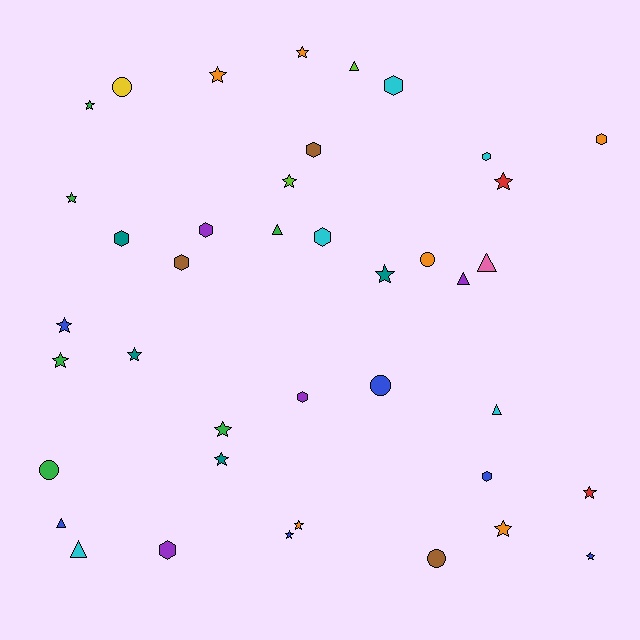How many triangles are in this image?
There are 7 triangles.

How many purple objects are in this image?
There are 4 purple objects.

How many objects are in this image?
There are 40 objects.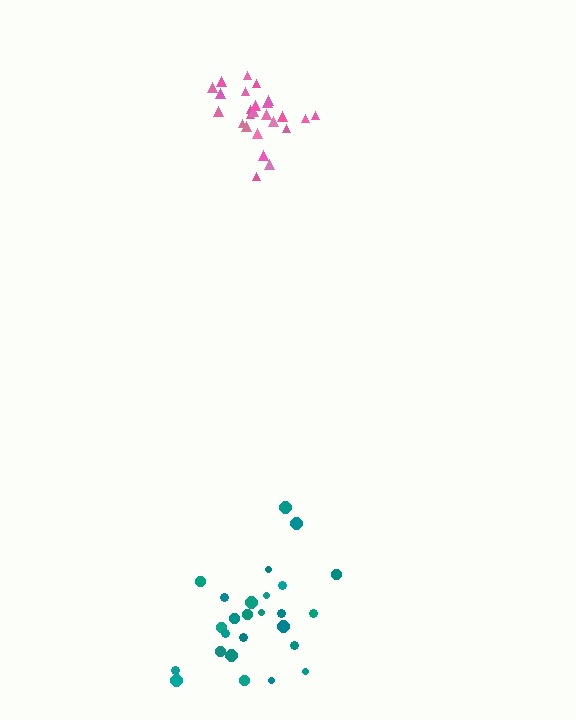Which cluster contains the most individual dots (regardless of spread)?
Teal (26).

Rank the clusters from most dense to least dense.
pink, teal.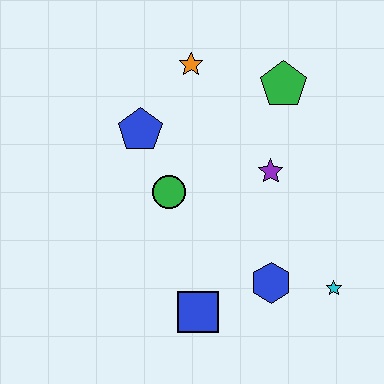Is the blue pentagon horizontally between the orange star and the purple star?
No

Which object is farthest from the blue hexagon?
The orange star is farthest from the blue hexagon.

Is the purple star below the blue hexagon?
No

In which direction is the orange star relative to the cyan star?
The orange star is above the cyan star.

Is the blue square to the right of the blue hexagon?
No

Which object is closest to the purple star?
The green pentagon is closest to the purple star.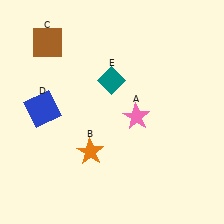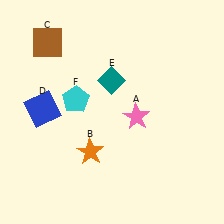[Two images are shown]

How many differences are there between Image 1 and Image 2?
There is 1 difference between the two images.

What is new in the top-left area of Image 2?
A cyan pentagon (F) was added in the top-left area of Image 2.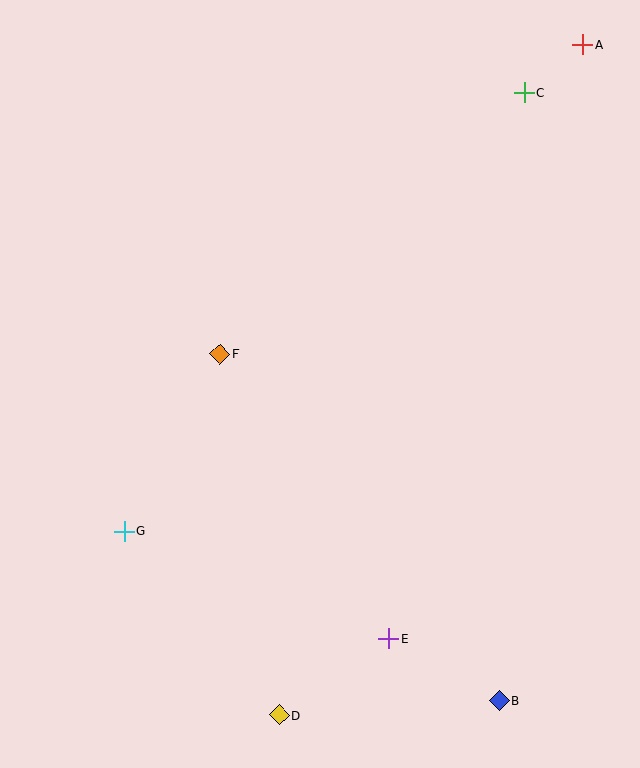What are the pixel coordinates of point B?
Point B is at (499, 701).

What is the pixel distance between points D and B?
The distance between D and B is 220 pixels.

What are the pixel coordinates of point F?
Point F is at (220, 354).